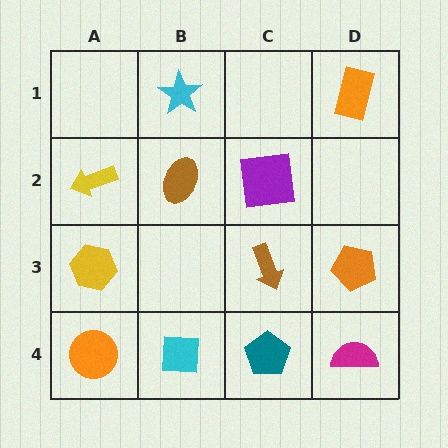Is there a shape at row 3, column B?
No, that cell is empty.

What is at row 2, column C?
A purple square.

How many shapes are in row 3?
3 shapes.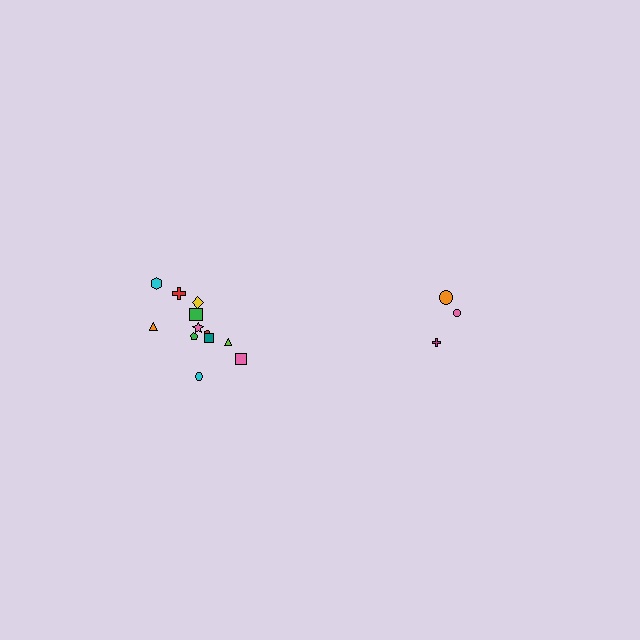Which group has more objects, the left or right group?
The left group.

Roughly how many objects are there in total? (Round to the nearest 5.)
Roughly 15 objects in total.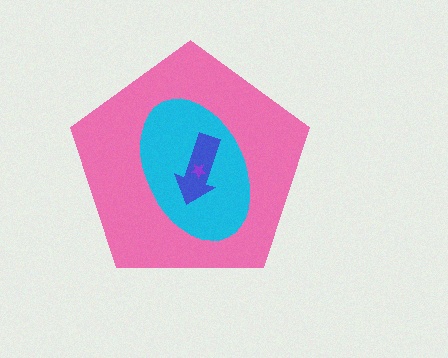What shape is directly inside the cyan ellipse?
The blue arrow.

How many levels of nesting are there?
4.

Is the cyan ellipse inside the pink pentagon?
Yes.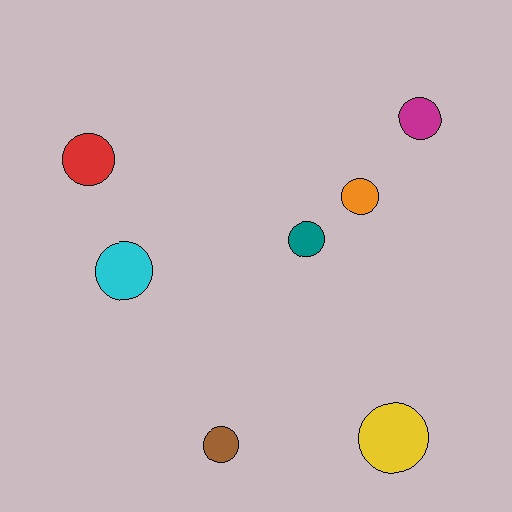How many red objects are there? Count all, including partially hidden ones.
There is 1 red object.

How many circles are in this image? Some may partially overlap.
There are 7 circles.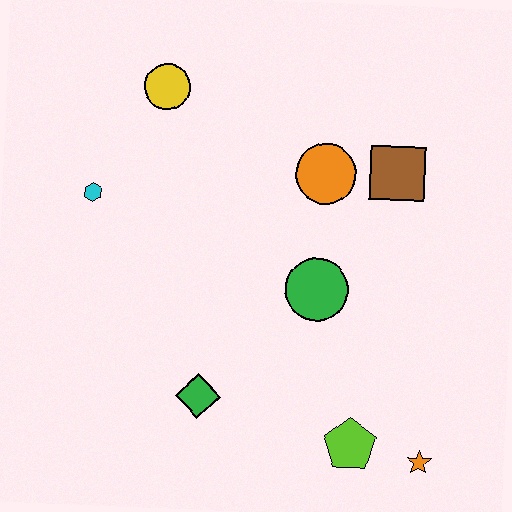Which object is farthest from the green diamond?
The yellow circle is farthest from the green diamond.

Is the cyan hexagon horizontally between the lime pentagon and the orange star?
No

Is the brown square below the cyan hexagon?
No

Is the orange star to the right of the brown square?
Yes